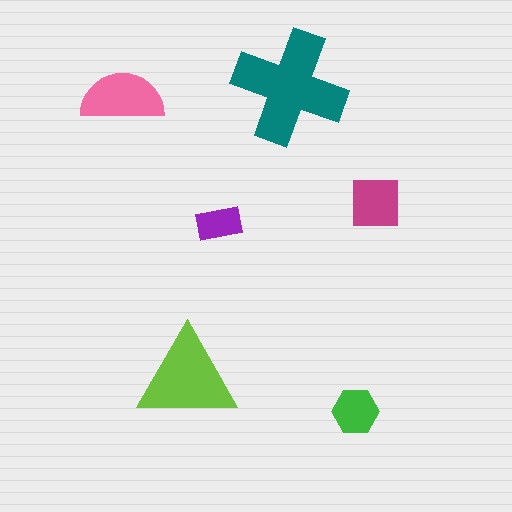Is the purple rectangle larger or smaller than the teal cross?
Smaller.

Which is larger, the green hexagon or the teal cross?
The teal cross.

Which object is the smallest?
The purple rectangle.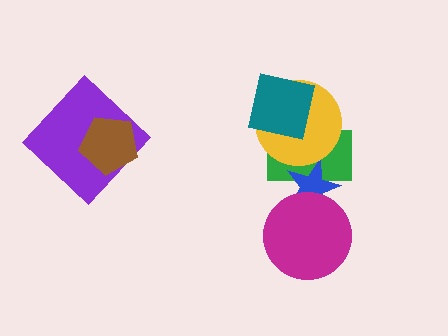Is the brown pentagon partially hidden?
No, no other shape covers it.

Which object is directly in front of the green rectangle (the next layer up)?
The blue star is directly in front of the green rectangle.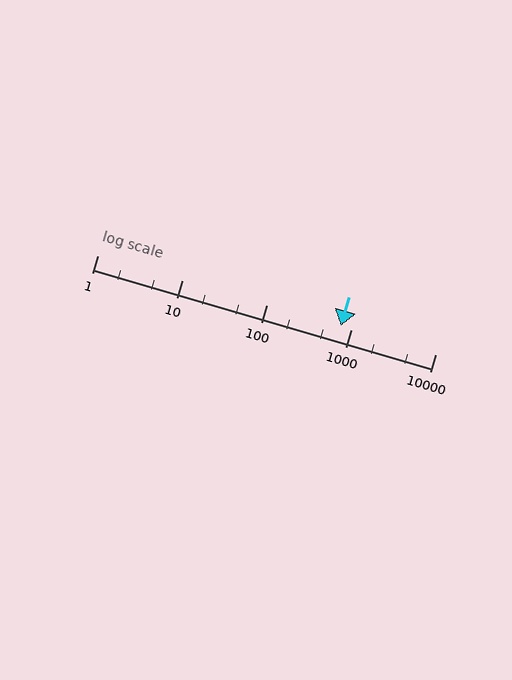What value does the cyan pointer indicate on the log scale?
The pointer indicates approximately 760.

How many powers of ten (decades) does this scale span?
The scale spans 4 decades, from 1 to 10000.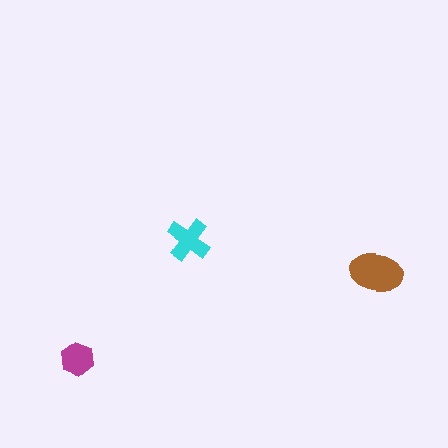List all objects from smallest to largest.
The magenta hexagon, the cyan cross, the brown ellipse.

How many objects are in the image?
There are 3 objects in the image.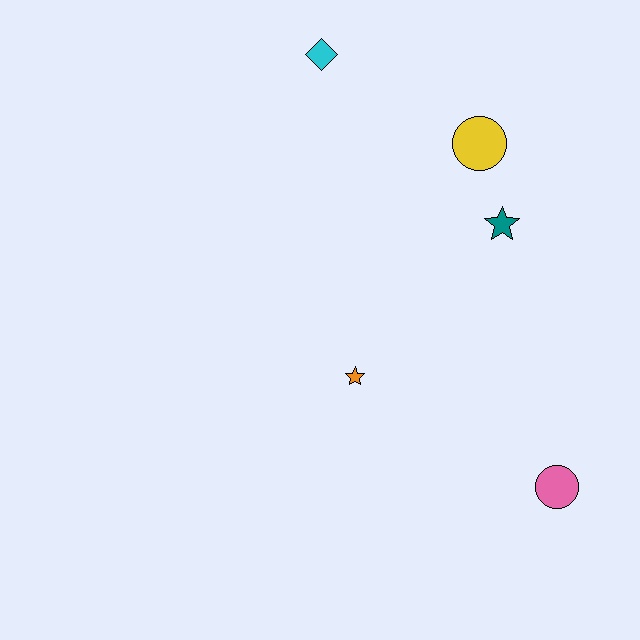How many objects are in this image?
There are 5 objects.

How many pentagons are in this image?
There are no pentagons.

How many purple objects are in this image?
There are no purple objects.